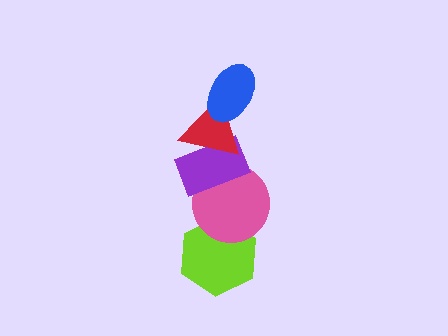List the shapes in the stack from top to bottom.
From top to bottom: the blue ellipse, the red triangle, the purple rectangle, the pink circle, the lime hexagon.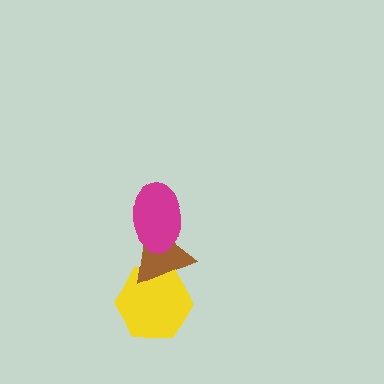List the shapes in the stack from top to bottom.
From top to bottom: the magenta ellipse, the brown triangle, the yellow hexagon.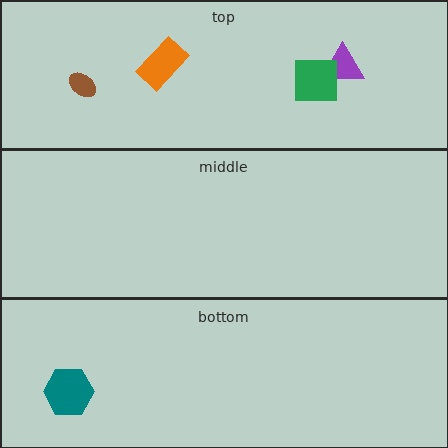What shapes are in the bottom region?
The teal hexagon.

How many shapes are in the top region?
4.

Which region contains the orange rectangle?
The top region.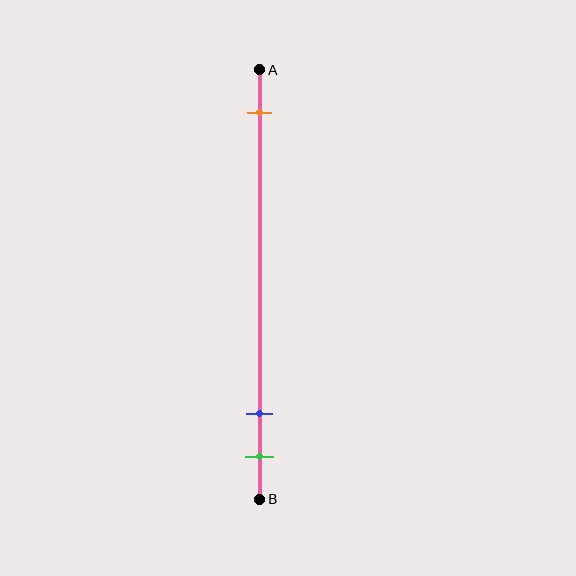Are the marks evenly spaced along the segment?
No, the marks are not evenly spaced.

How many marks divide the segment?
There are 3 marks dividing the segment.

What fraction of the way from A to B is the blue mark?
The blue mark is approximately 80% (0.8) of the way from A to B.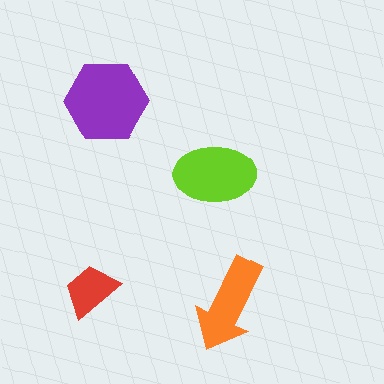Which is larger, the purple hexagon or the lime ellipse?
The purple hexagon.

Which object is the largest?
The purple hexagon.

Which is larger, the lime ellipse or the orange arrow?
The lime ellipse.